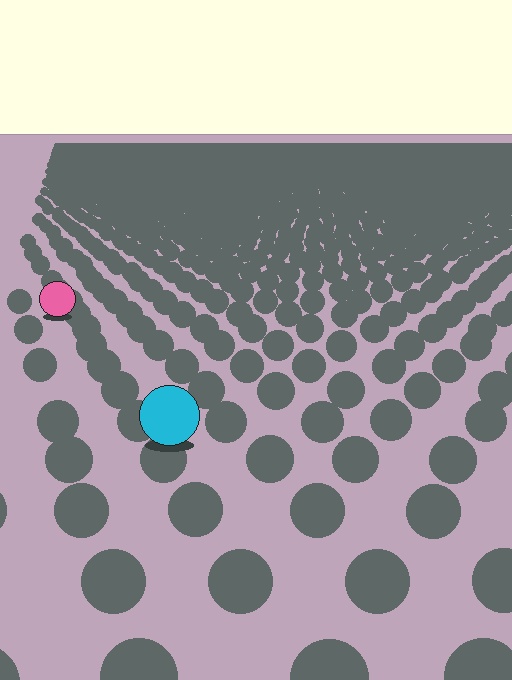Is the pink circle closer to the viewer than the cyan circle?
No. The cyan circle is closer — you can tell from the texture gradient: the ground texture is coarser near it.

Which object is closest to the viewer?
The cyan circle is closest. The texture marks near it are larger and more spread out.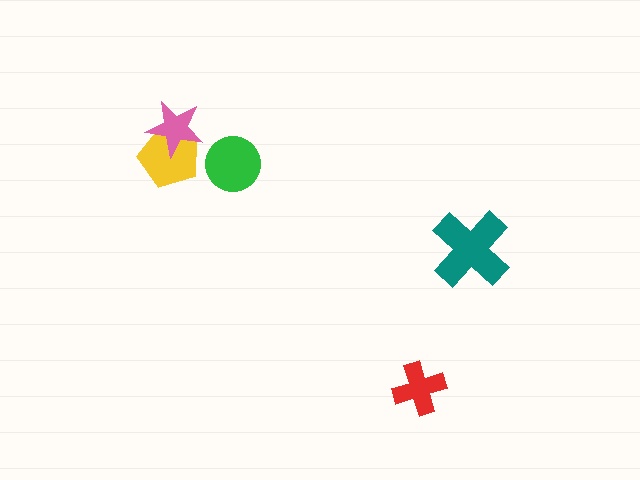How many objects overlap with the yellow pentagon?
1 object overlaps with the yellow pentagon.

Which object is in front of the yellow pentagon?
The pink star is in front of the yellow pentagon.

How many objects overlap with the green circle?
0 objects overlap with the green circle.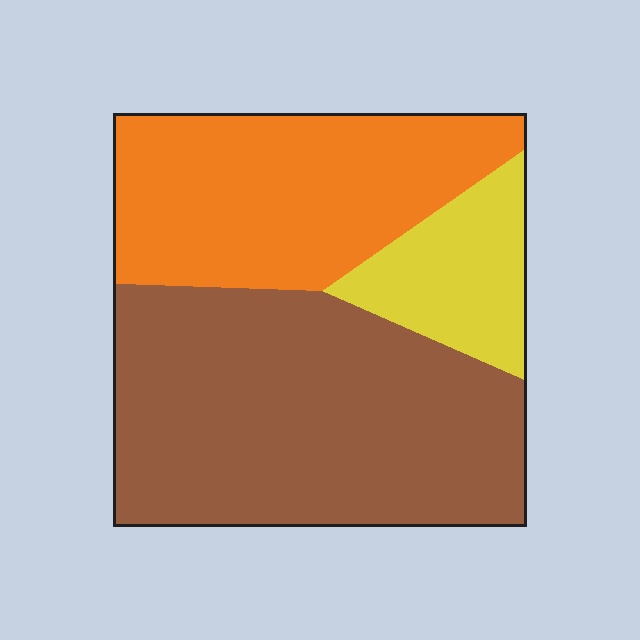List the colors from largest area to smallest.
From largest to smallest: brown, orange, yellow.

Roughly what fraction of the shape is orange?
Orange covers about 35% of the shape.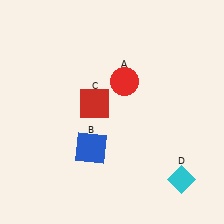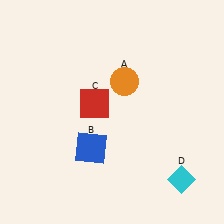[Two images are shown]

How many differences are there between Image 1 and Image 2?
There is 1 difference between the two images.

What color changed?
The circle (A) changed from red in Image 1 to orange in Image 2.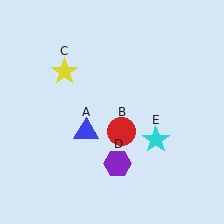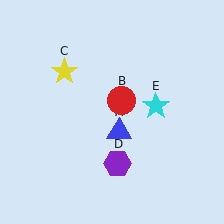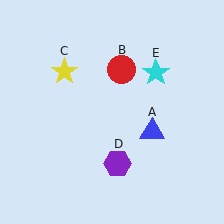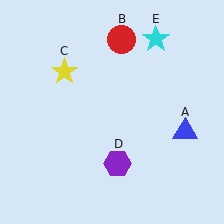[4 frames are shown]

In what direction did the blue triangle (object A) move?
The blue triangle (object A) moved right.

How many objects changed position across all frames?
3 objects changed position: blue triangle (object A), red circle (object B), cyan star (object E).